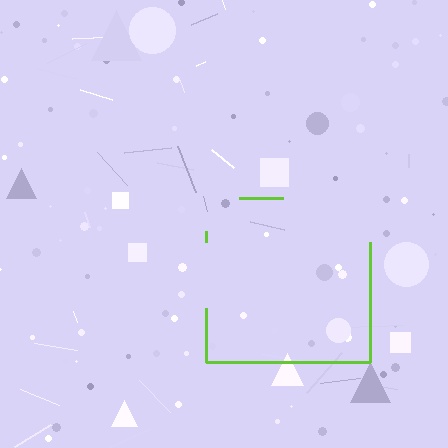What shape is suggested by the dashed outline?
The dashed outline suggests a square.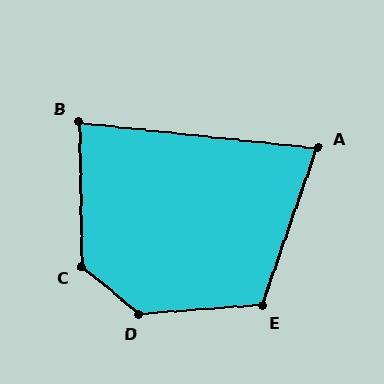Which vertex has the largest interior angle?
D, at approximately 136 degrees.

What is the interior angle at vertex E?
Approximately 114 degrees (obtuse).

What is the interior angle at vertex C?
Approximately 131 degrees (obtuse).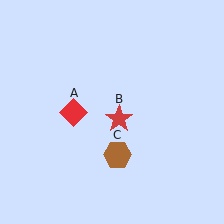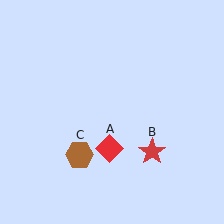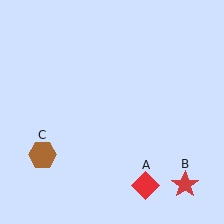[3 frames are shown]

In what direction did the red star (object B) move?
The red star (object B) moved down and to the right.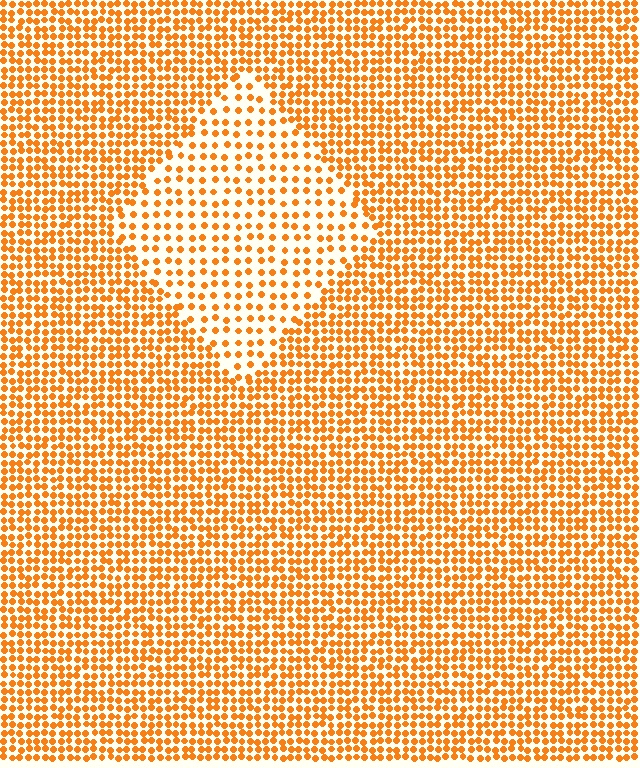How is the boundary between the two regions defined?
The boundary is defined by a change in element density (approximately 2.0x ratio). All elements are the same color, size, and shape.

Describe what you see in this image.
The image contains small orange elements arranged at two different densities. A diamond-shaped region is visible where the elements are less densely packed than the surrounding area.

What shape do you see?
I see a diamond.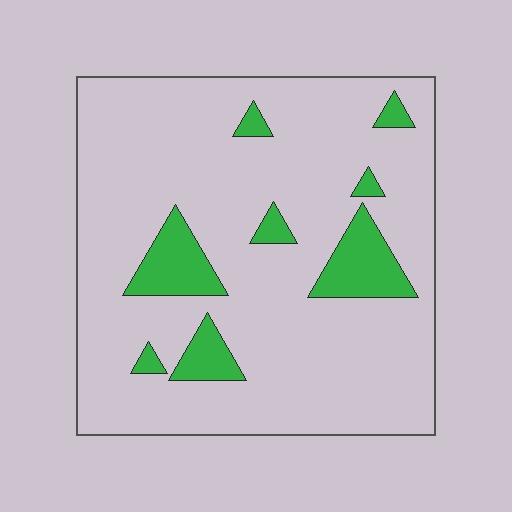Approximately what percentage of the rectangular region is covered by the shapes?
Approximately 15%.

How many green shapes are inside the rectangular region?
8.